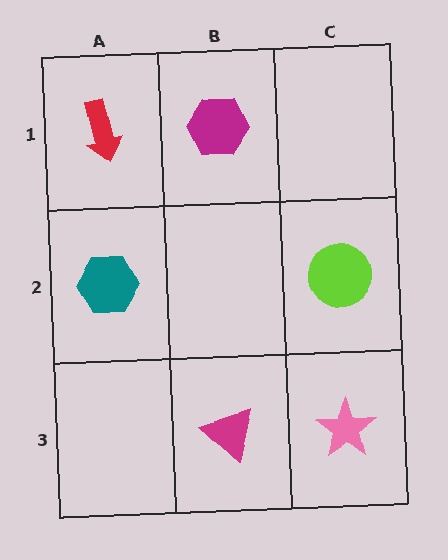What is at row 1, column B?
A magenta hexagon.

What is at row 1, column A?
A red arrow.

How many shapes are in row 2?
2 shapes.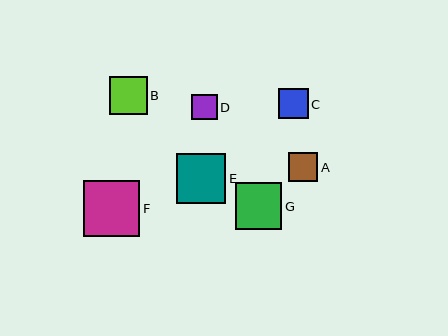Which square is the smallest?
Square D is the smallest with a size of approximately 25 pixels.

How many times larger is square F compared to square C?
Square F is approximately 1.9 times the size of square C.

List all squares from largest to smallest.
From largest to smallest: F, E, G, B, C, A, D.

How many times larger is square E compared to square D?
Square E is approximately 1.9 times the size of square D.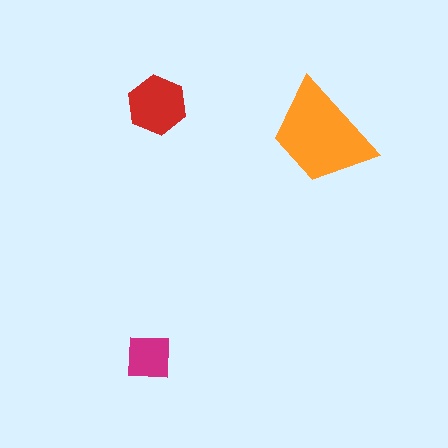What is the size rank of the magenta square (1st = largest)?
3rd.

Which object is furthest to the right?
The orange trapezoid is rightmost.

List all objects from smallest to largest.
The magenta square, the red hexagon, the orange trapezoid.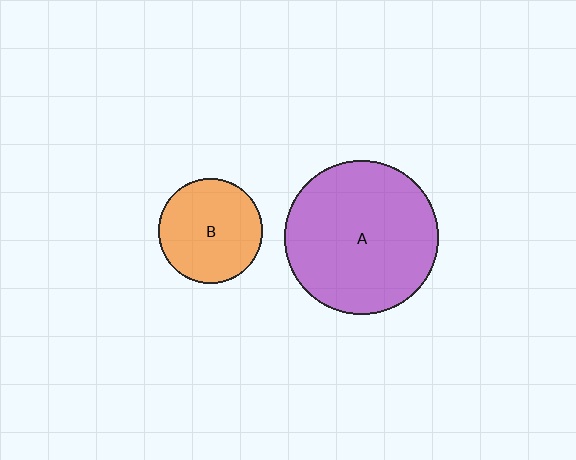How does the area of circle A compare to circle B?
Approximately 2.2 times.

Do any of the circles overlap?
No, none of the circles overlap.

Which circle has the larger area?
Circle A (purple).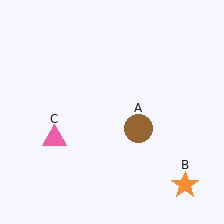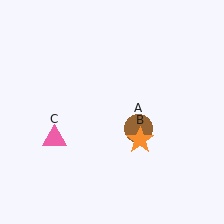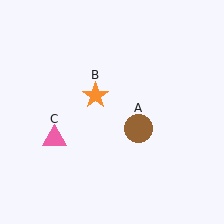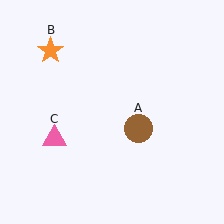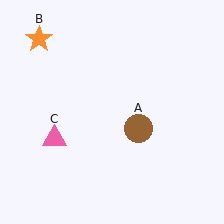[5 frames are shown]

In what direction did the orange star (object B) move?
The orange star (object B) moved up and to the left.